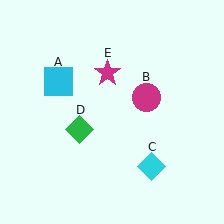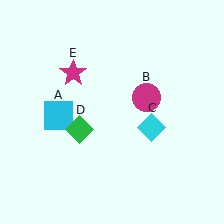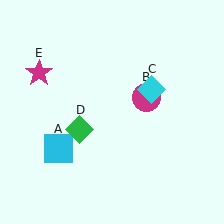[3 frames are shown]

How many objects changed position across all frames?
3 objects changed position: cyan square (object A), cyan diamond (object C), magenta star (object E).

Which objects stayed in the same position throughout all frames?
Magenta circle (object B) and green diamond (object D) remained stationary.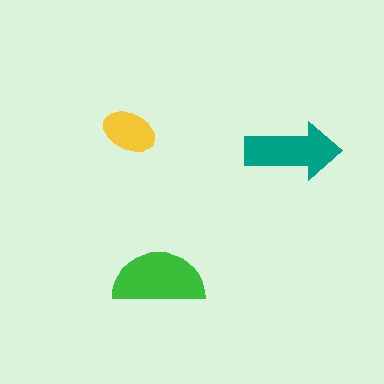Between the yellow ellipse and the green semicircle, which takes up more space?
The green semicircle.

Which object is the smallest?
The yellow ellipse.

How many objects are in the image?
There are 3 objects in the image.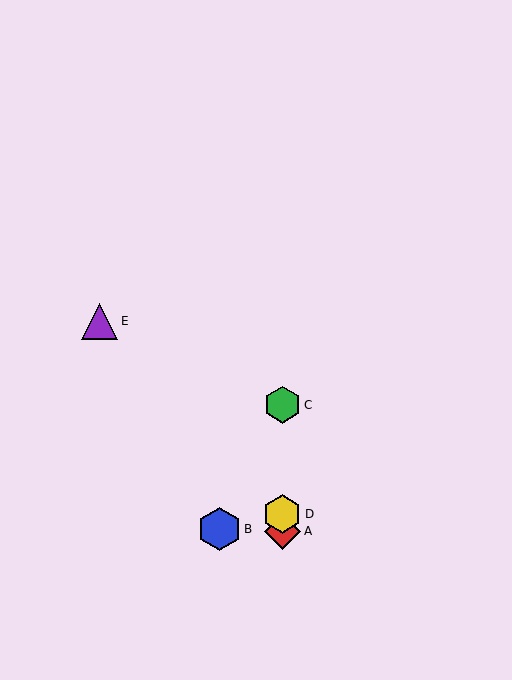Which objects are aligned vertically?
Objects A, C, D are aligned vertically.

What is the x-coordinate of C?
Object C is at x≈282.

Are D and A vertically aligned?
Yes, both are at x≈282.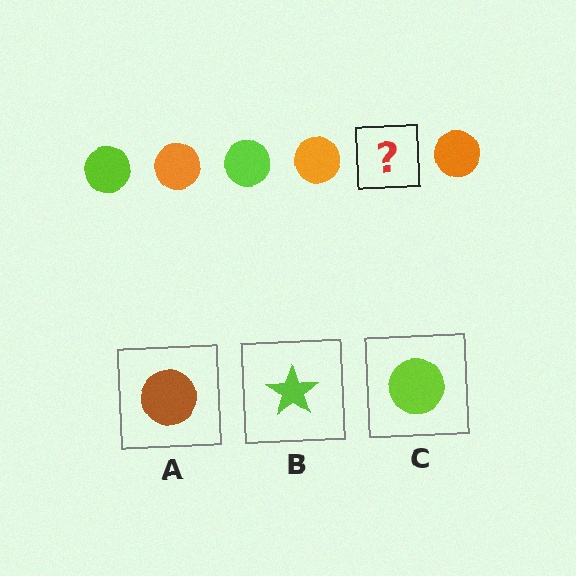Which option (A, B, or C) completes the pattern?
C.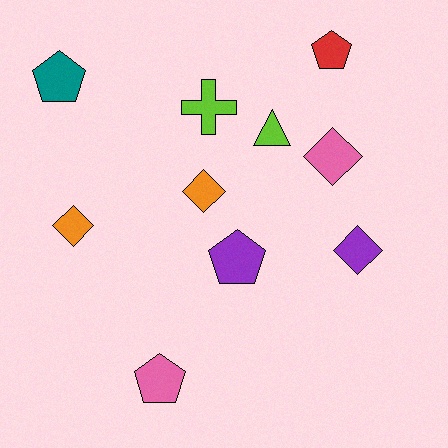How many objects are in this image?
There are 10 objects.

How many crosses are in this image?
There is 1 cross.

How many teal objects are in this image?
There is 1 teal object.